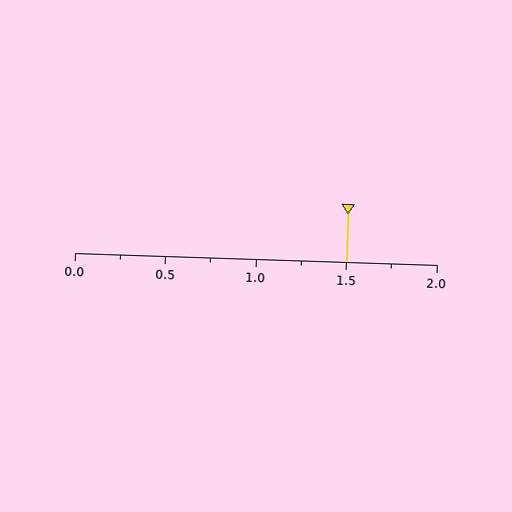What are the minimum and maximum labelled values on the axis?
The axis runs from 0.0 to 2.0.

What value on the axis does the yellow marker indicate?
The marker indicates approximately 1.5.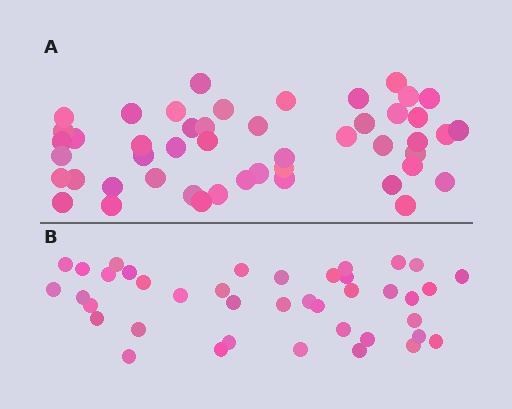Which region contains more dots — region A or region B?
Region A (the top region) has more dots.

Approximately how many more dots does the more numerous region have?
Region A has roughly 8 or so more dots than region B.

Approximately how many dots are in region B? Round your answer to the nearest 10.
About 40 dots.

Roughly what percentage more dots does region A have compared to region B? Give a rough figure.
About 20% more.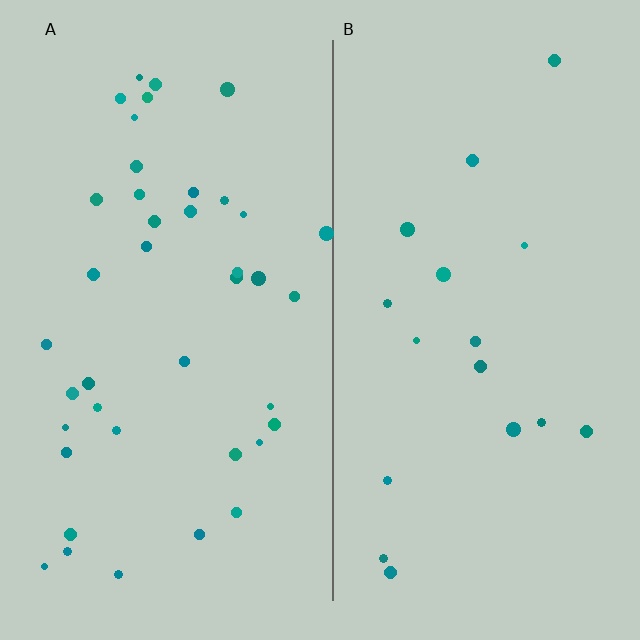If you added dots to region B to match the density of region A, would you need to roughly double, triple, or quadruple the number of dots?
Approximately double.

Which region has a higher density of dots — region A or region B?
A (the left).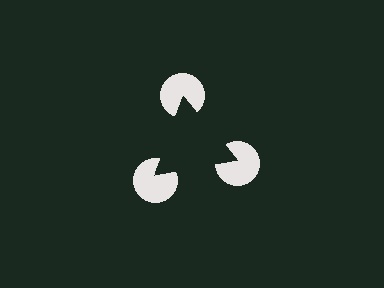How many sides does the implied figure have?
3 sides.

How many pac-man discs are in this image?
There are 3 — one at each vertex of the illusory triangle.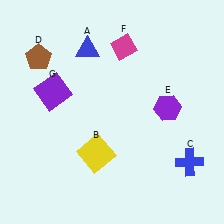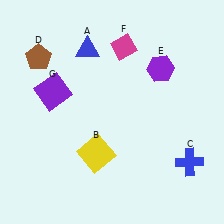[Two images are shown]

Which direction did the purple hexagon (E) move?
The purple hexagon (E) moved up.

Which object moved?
The purple hexagon (E) moved up.